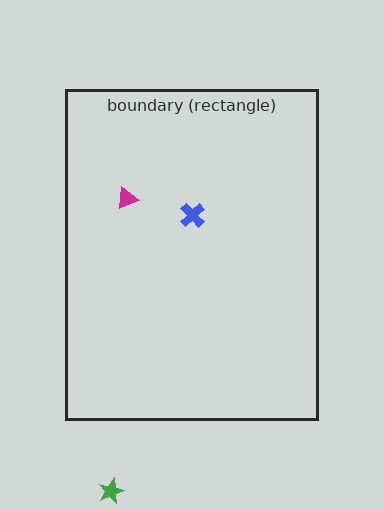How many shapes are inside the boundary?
2 inside, 1 outside.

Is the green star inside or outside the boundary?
Outside.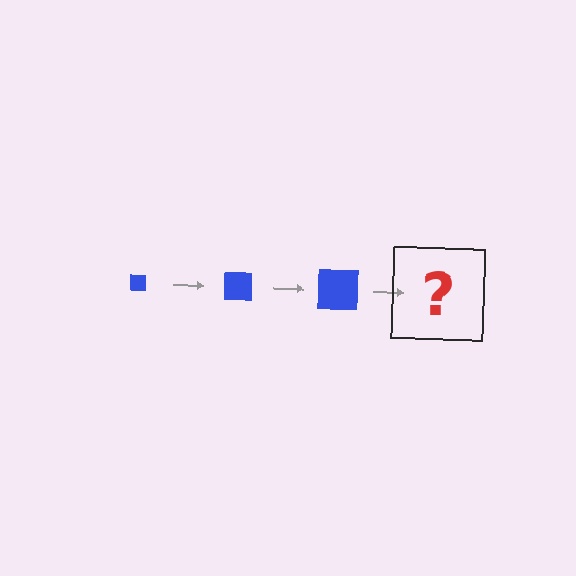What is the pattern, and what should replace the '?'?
The pattern is that the square gets progressively larger each step. The '?' should be a blue square, larger than the previous one.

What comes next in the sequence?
The next element should be a blue square, larger than the previous one.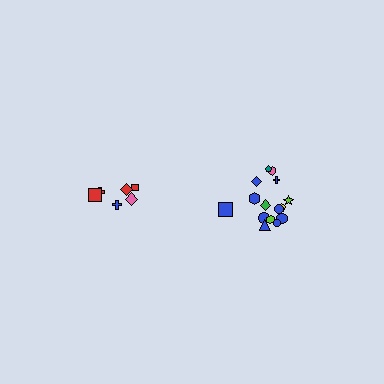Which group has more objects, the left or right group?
The right group.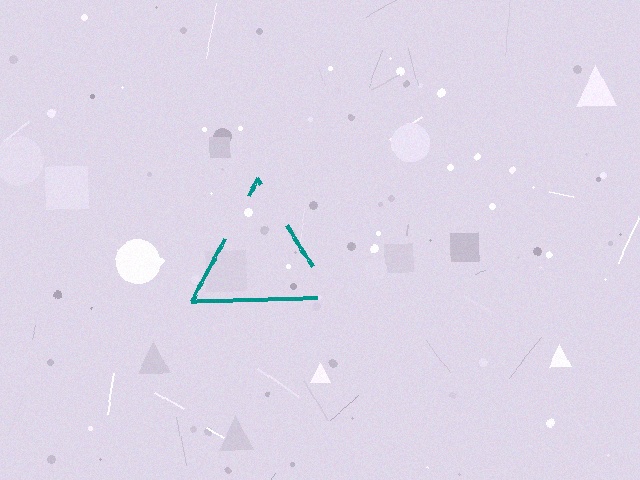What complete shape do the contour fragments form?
The contour fragments form a triangle.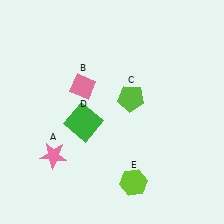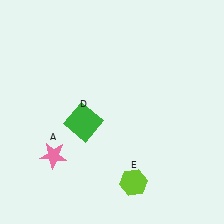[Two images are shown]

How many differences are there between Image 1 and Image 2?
There are 2 differences between the two images.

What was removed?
The lime pentagon (C), the pink diamond (B) were removed in Image 2.